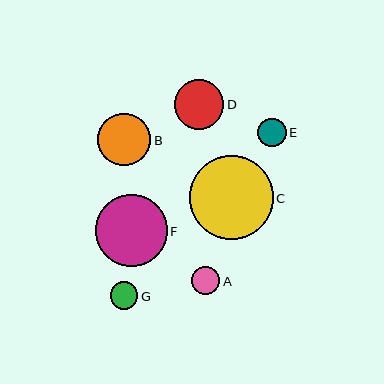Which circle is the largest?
Circle C is the largest with a size of approximately 84 pixels.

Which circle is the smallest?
Circle G is the smallest with a size of approximately 27 pixels.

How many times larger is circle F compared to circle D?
Circle F is approximately 1.5 times the size of circle D.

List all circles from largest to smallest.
From largest to smallest: C, F, B, D, E, A, G.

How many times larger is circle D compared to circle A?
Circle D is approximately 1.8 times the size of circle A.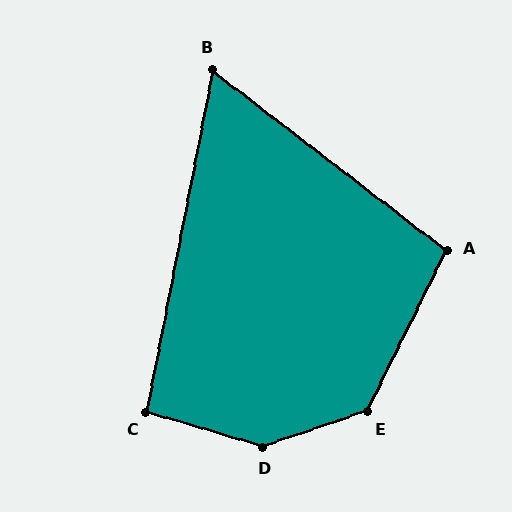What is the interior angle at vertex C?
Approximately 96 degrees (obtuse).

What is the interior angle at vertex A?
Approximately 101 degrees (obtuse).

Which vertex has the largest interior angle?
D, at approximately 145 degrees.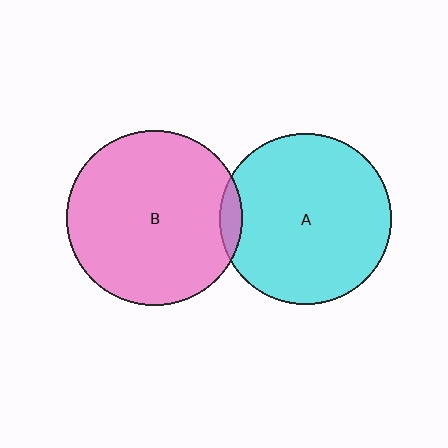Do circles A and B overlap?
Yes.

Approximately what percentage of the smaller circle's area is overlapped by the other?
Approximately 5%.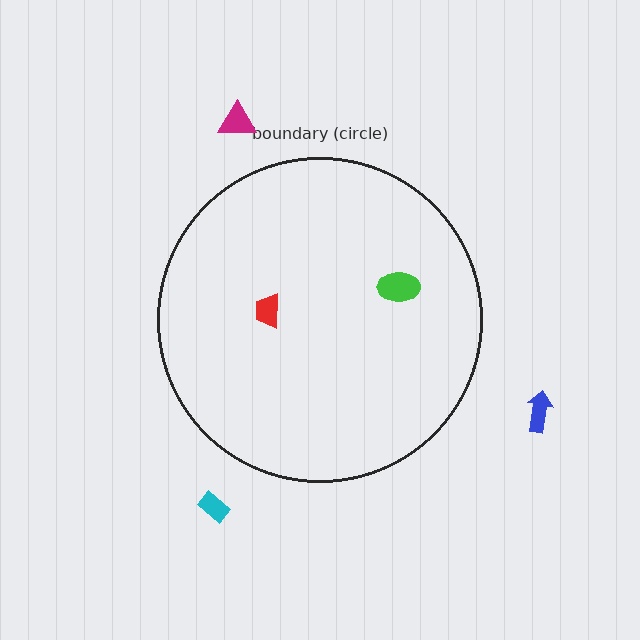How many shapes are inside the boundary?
2 inside, 3 outside.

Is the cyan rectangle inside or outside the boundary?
Outside.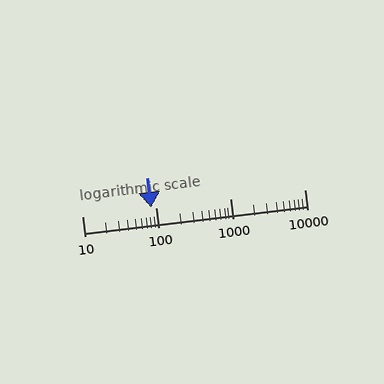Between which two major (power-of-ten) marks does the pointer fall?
The pointer is between 10 and 100.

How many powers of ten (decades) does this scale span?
The scale spans 3 decades, from 10 to 10000.